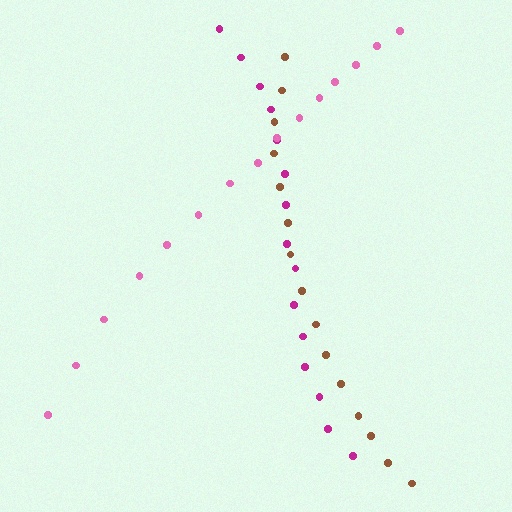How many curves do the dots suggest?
There are 3 distinct paths.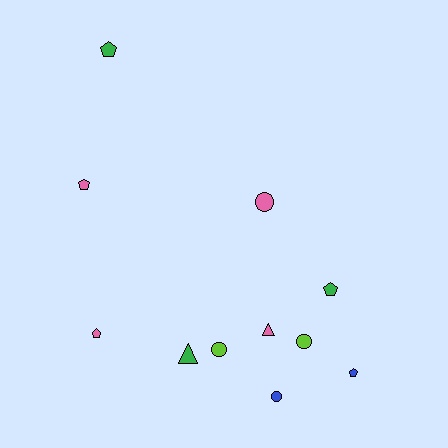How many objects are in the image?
There are 11 objects.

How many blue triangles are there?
There are no blue triangles.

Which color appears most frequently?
Pink, with 4 objects.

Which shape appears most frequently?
Pentagon, with 5 objects.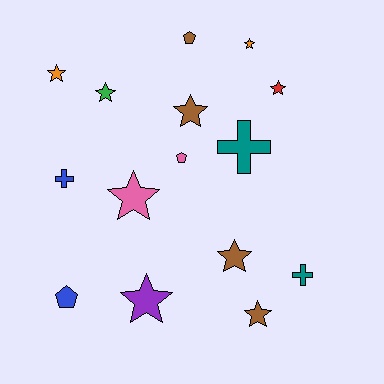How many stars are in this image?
There are 9 stars.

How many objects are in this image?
There are 15 objects.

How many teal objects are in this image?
There are 2 teal objects.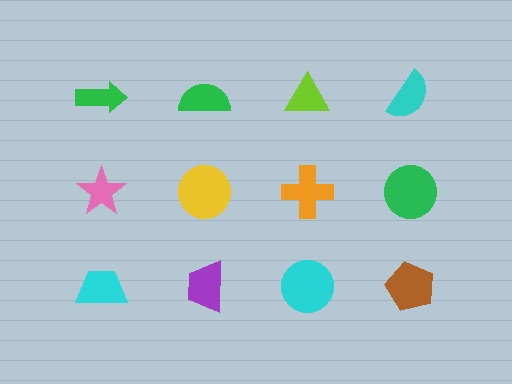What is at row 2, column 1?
A pink star.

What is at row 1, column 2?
A green semicircle.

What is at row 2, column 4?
A green circle.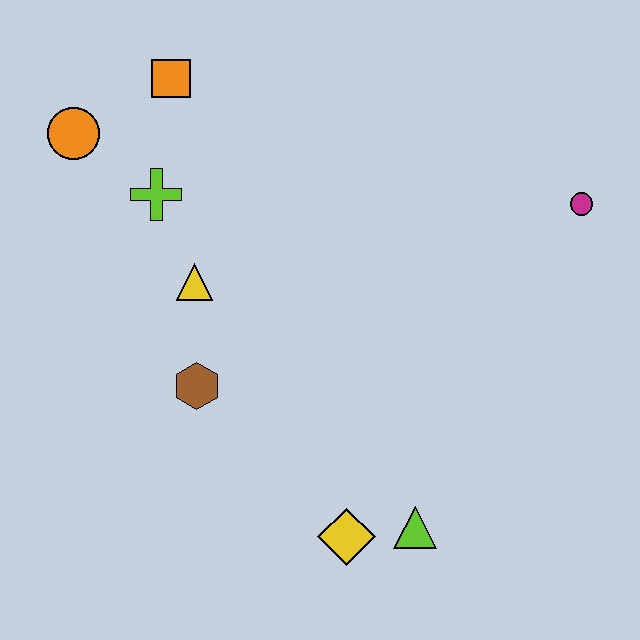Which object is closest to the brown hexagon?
The yellow triangle is closest to the brown hexagon.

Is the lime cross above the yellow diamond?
Yes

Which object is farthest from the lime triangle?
The orange circle is farthest from the lime triangle.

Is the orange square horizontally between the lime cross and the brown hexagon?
Yes